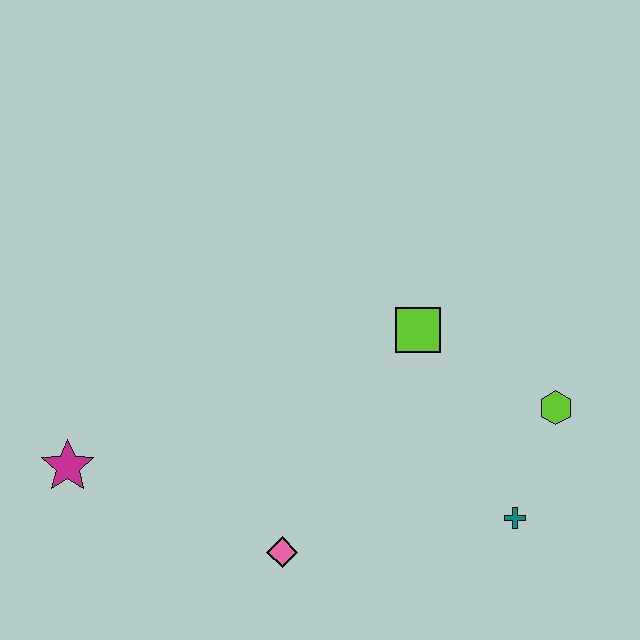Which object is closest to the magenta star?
The pink diamond is closest to the magenta star.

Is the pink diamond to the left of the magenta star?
No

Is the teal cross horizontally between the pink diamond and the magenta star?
No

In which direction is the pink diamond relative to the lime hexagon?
The pink diamond is to the left of the lime hexagon.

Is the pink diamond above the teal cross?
No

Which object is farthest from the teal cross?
The magenta star is farthest from the teal cross.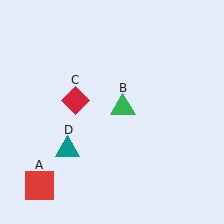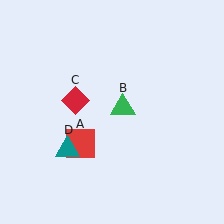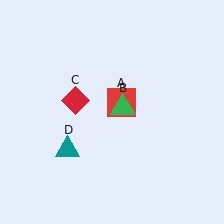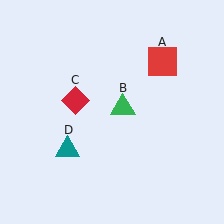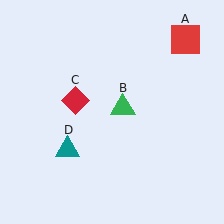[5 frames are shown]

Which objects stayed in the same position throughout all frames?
Green triangle (object B) and red diamond (object C) and teal triangle (object D) remained stationary.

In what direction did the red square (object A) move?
The red square (object A) moved up and to the right.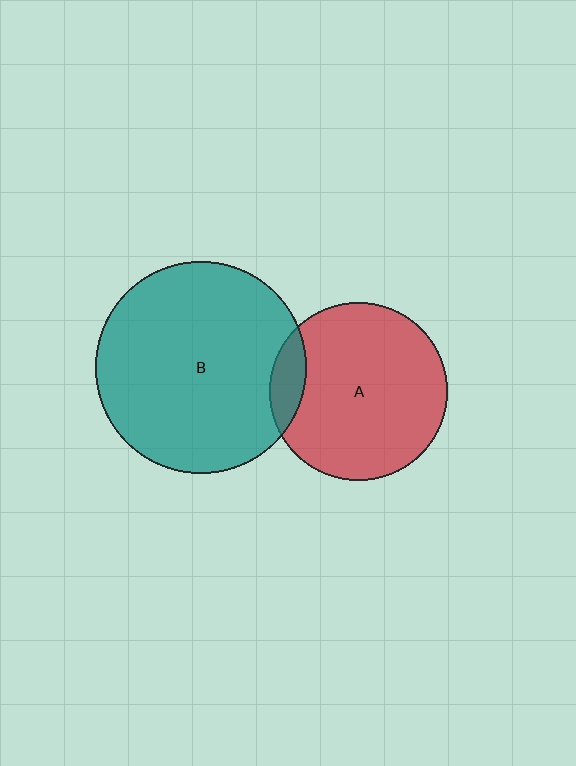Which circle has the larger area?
Circle B (teal).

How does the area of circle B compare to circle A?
Approximately 1.4 times.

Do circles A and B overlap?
Yes.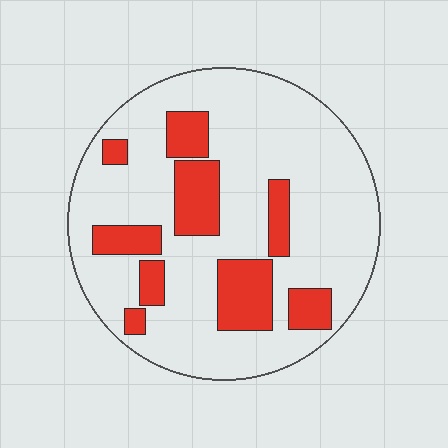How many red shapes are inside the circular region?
9.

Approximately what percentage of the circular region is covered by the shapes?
Approximately 25%.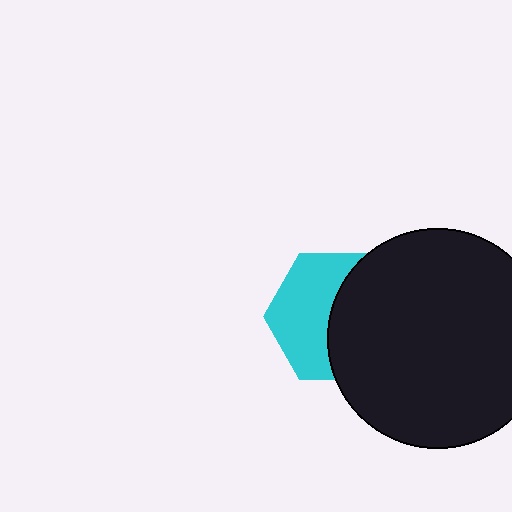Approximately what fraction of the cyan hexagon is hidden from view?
Roughly 50% of the cyan hexagon is hidden behind the black circle.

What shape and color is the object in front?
The object in front is a black circle.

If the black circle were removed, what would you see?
You would see the complete cyan hexagon.